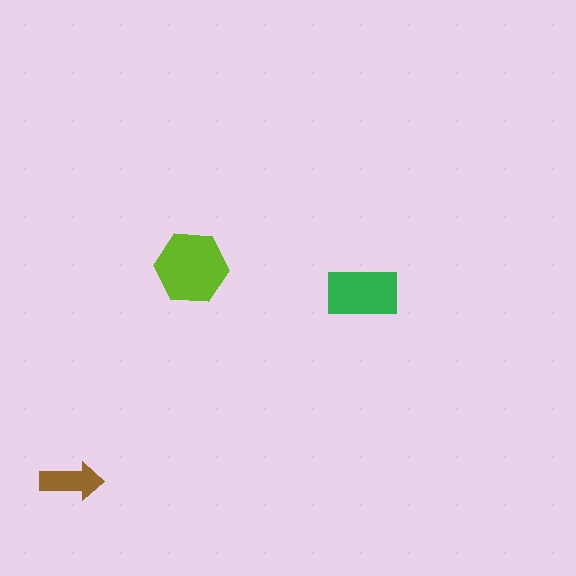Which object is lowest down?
The brown arrow is bottommost.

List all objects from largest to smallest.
The lime hexagon, the green rectangle, the brown arrow.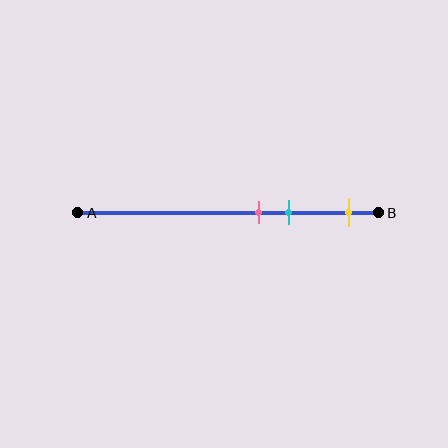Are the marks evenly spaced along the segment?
No, the marks are not evenly spaced.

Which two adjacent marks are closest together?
The pink and cyan marks are the closest adjacent pair.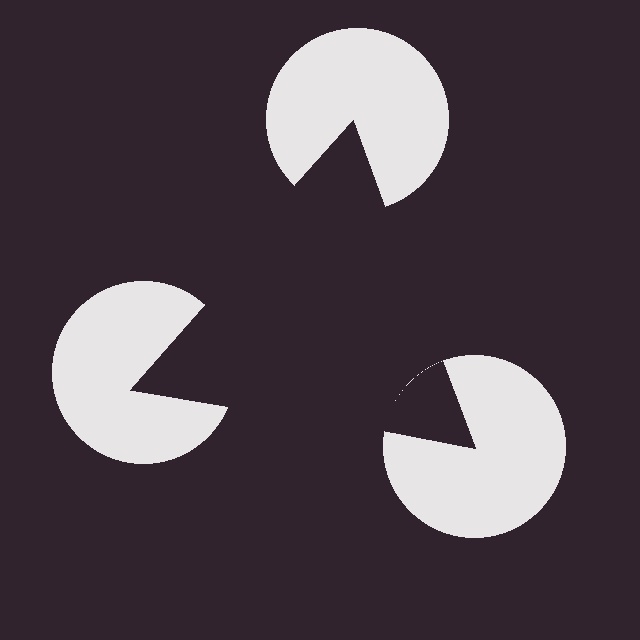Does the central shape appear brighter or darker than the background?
It typically appears slightly darker than the background, even though no actual brightness change is drawn.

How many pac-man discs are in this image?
There are 3 — one at each vertex of the illusory triangle.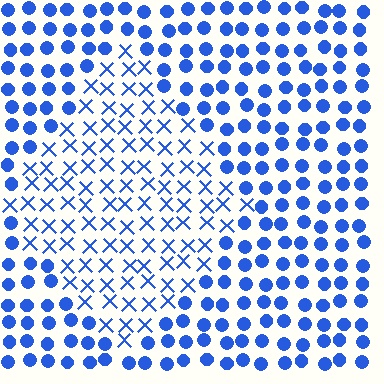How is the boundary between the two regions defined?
The boundary is defined by a change in element shape: X marks inside vs. circles outside. All elements share the same color and spacing.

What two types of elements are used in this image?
The image uses X marks inside the diamond region and circles outside it.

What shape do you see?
I see a diamond.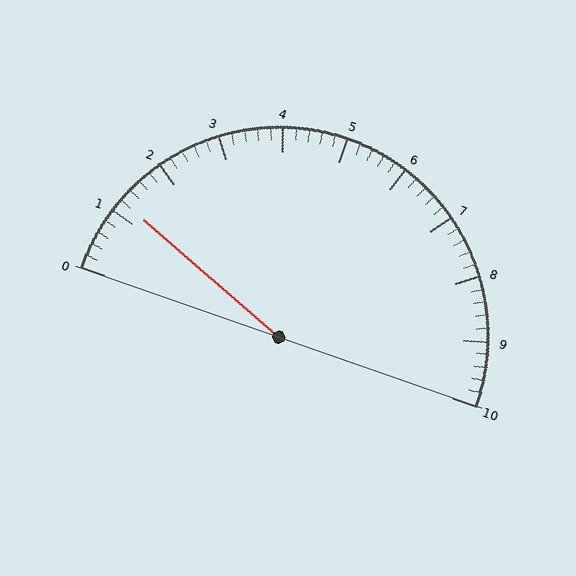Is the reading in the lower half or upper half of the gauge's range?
The reading is in the lower half of the range (0 to 10).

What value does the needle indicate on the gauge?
The needle indicates approximately 1.2.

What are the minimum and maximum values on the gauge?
The gauge ranges from 0 to 10.